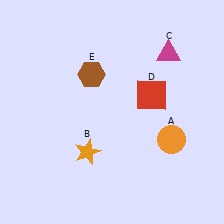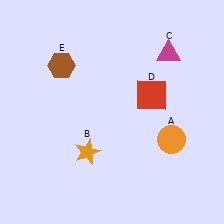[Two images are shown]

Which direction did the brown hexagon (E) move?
The brown hexagon (E) moved left.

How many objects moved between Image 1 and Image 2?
1 object moved between the two images.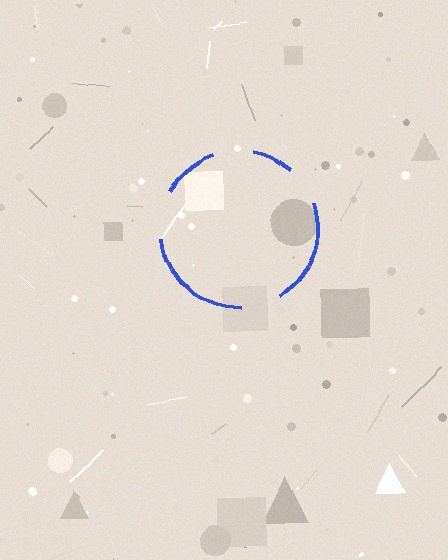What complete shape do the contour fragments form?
The contour fragments form a circle.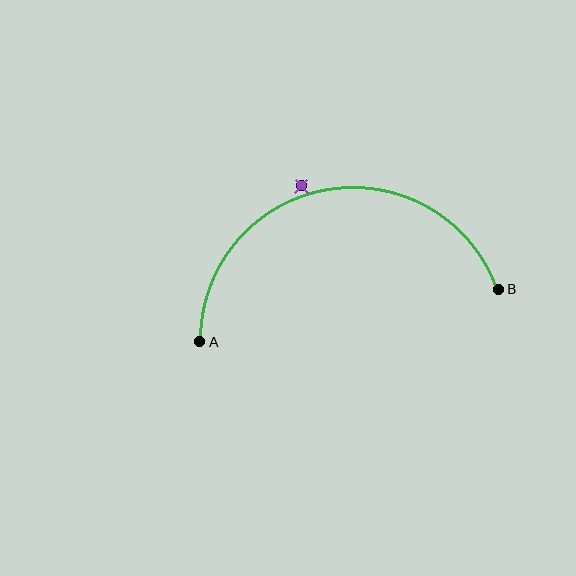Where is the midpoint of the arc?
The arc midpoint is the point on the curve farthest from the straight line joining A and B. It sits above that line.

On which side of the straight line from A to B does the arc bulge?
The arc bulges above the straight line connecting A and B.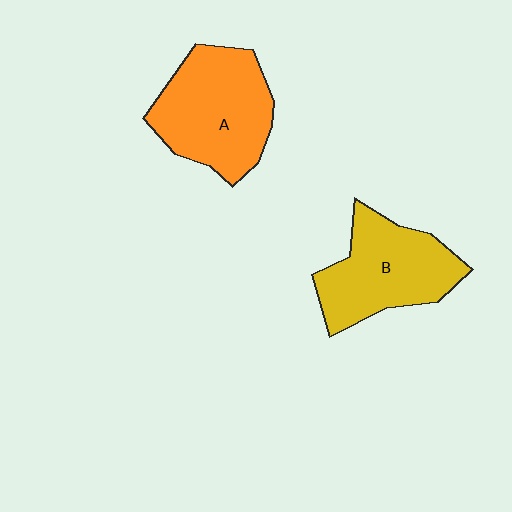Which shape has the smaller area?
Shape B (yellow).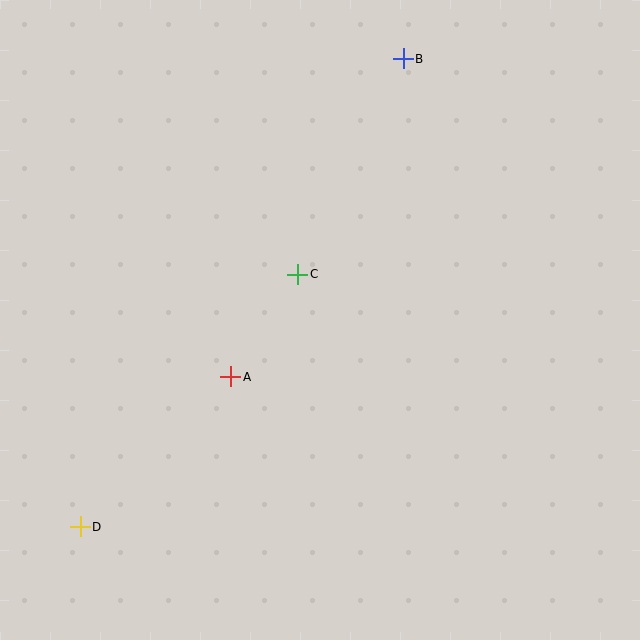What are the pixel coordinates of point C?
Point C is at (298, 274).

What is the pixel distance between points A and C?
The distance between A and C is 122 pixels.